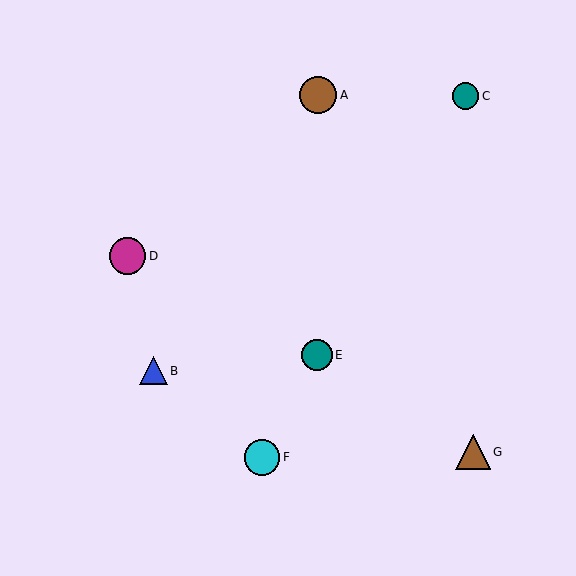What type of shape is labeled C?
Shape C is a teal circle.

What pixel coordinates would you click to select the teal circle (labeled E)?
Click at (317, 355) to select the teal circle E.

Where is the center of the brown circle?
The center of the brown circle is at (318, 95).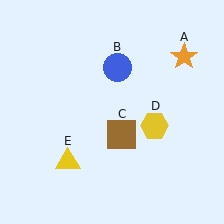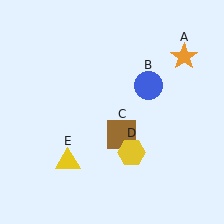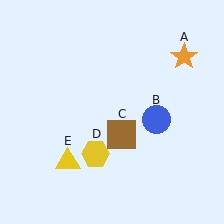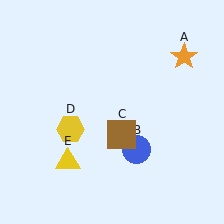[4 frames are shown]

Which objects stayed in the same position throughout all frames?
Orange star (object A) and brown square (object C) and yellow triangle (object E) remained stationary.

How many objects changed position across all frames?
2 objects changed position: blue circle (object B), yellow hexagon (object D).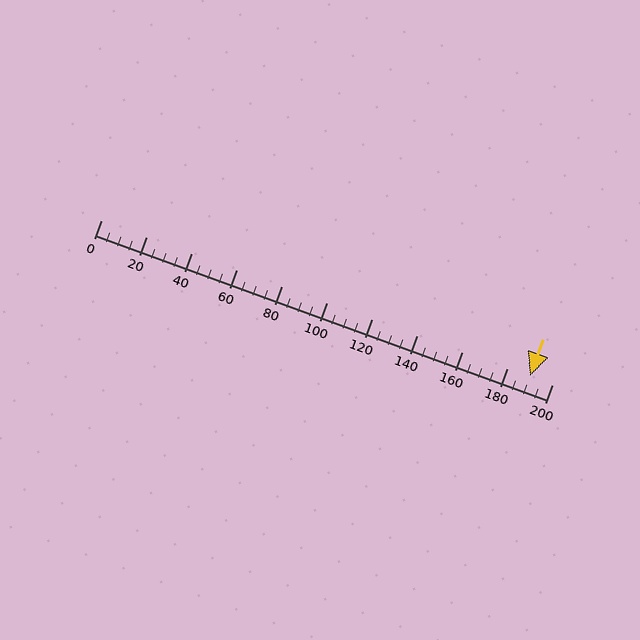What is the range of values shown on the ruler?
The ruler shows values from 0 to 200.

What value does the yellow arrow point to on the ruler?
The yellow arrow points to approximately 190.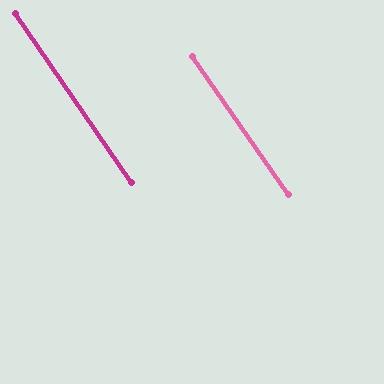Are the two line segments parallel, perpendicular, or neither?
Parallel — their directions differ by only 0.6°.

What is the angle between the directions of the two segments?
Approximately 1 degree.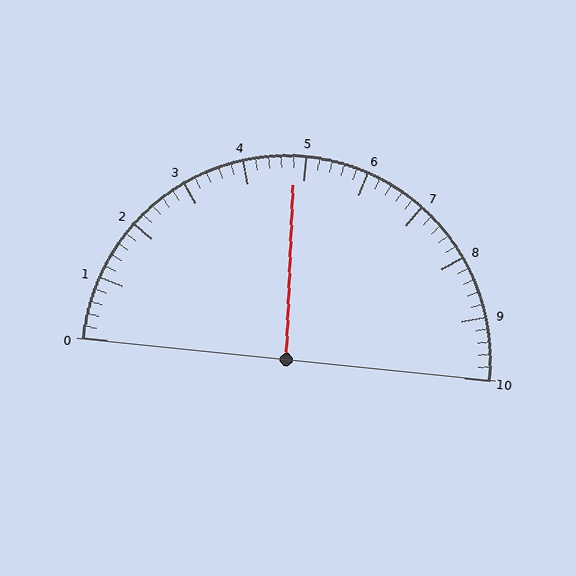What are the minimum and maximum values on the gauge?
The gauge ranges from 0 to 10.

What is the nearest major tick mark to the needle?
The nearest major tick mark is 5.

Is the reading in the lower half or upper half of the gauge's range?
The reading is in the lower half of the range (0 to 10).